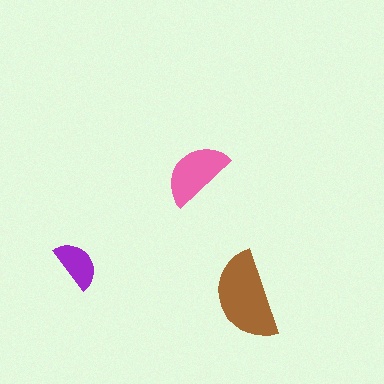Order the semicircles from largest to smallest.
the brown one, the pink one, the purple one.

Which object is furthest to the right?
The brown semicircle is rightmost.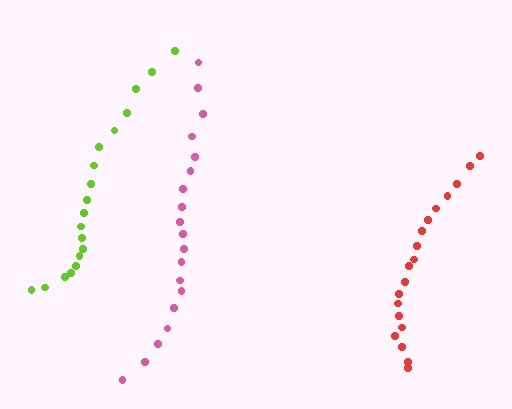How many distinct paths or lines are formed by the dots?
There are 3 distinct paths.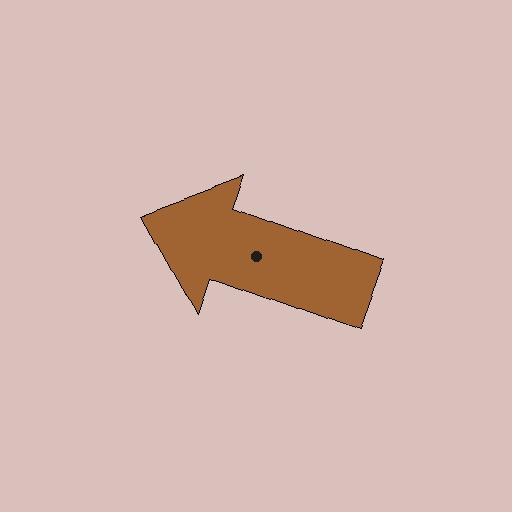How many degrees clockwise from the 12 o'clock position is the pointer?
Approximately 290 degrees.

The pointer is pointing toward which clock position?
Roughly 10 o'clock.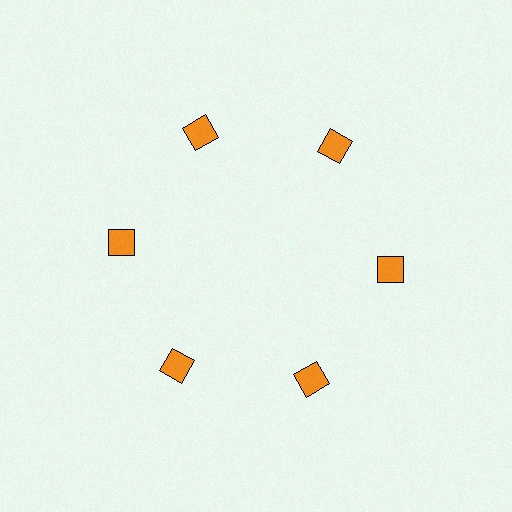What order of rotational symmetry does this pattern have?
This pattern has 6-fold rotational symmetry.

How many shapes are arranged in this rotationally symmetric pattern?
There are 6 shapes, arranged in 6 groups of 1.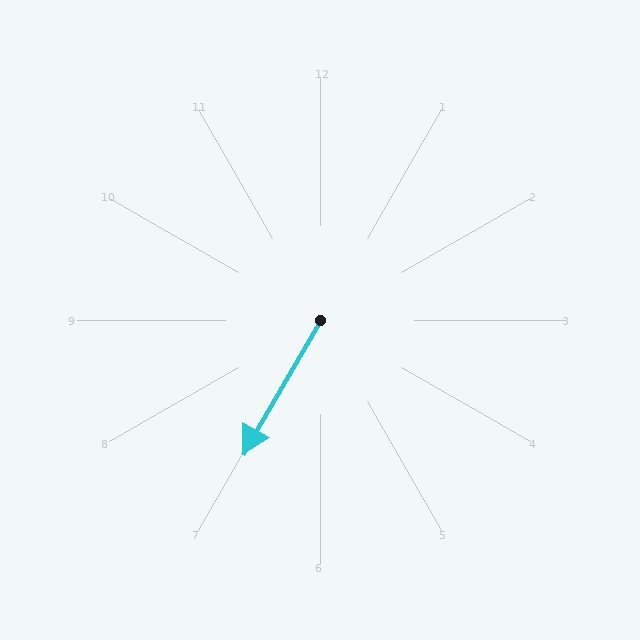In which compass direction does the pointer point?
Southwest.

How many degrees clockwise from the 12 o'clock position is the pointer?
Approximately 210 degrees.